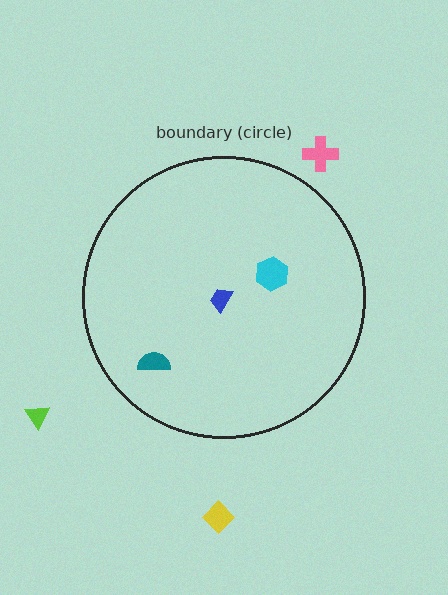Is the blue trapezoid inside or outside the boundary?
Inside.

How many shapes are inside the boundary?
3 inside, 3 outside.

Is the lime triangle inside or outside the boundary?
Outside.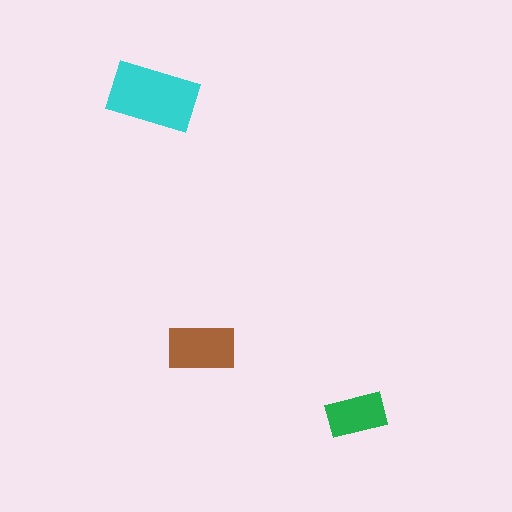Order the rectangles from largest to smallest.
the cyan one, the brown one, the green one.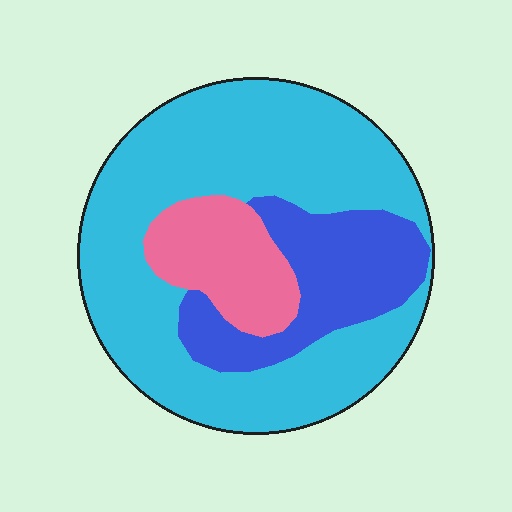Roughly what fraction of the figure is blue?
Blue covers around 20% of the figure.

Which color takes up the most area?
Cyan, at roughly 65%.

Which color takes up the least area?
Pink, at roughly 15%.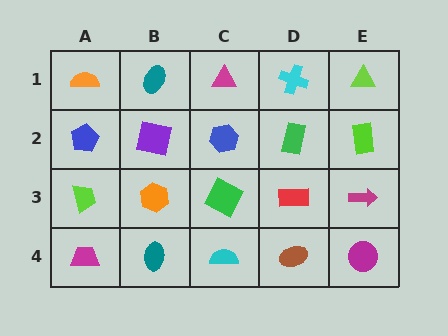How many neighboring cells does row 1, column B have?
3.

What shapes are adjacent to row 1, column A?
A blue pentagon (row 2, column A), a teal ellipse (row 1, column B).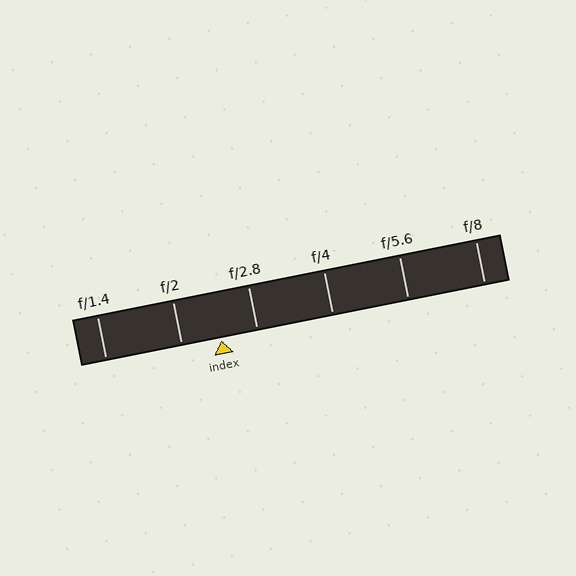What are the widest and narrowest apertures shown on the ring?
The widest aperture shown is f/1.4 and the narrowest is f/8.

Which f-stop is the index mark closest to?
The index mark is closest to f/2.8.